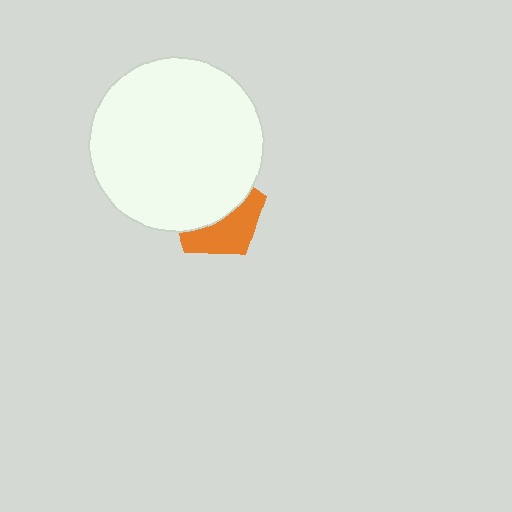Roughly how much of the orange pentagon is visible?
A small part of it is visible (roughly 43%).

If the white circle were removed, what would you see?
You would see the complete orange pentagon.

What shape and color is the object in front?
The object in front is a white circle.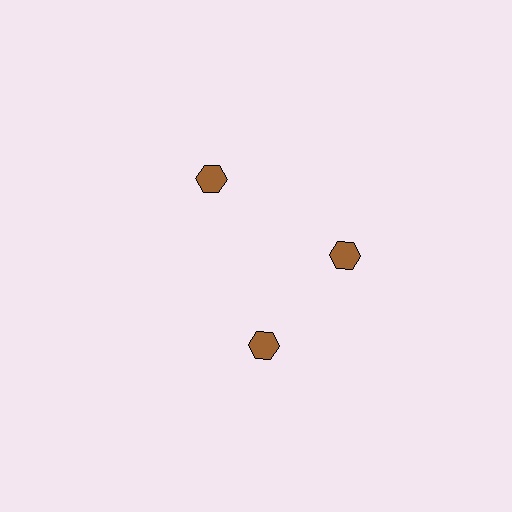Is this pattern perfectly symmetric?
No. The 3 brown hexagons are arranged in a ring, but one element near the 7 o'clock position is rotated out of alignment along the ring, breaking the 3-fold rotational symmetry.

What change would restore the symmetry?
The symmetry would be restored by rotating it back into even spacing with its neighbors so that all 3 hexagons sit at equal angles and equal distance from the center.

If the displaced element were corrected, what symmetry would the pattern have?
It would have 3-fold rotational symmetry — the pattern would map onto itself every 120 degrees.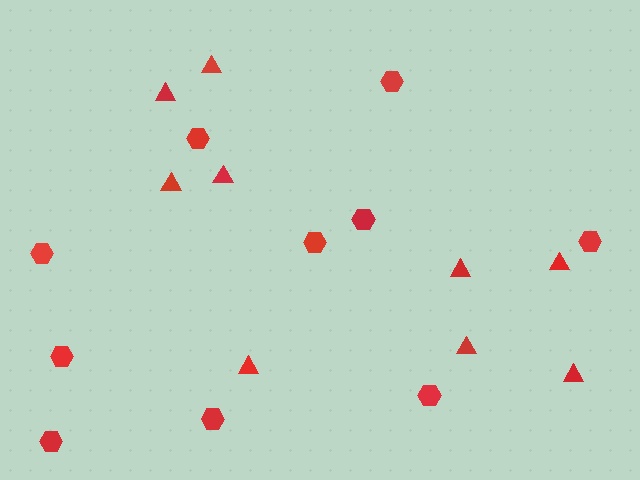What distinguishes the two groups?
There are 2 groups: one group of triangles (9) and one group of hexagons (10).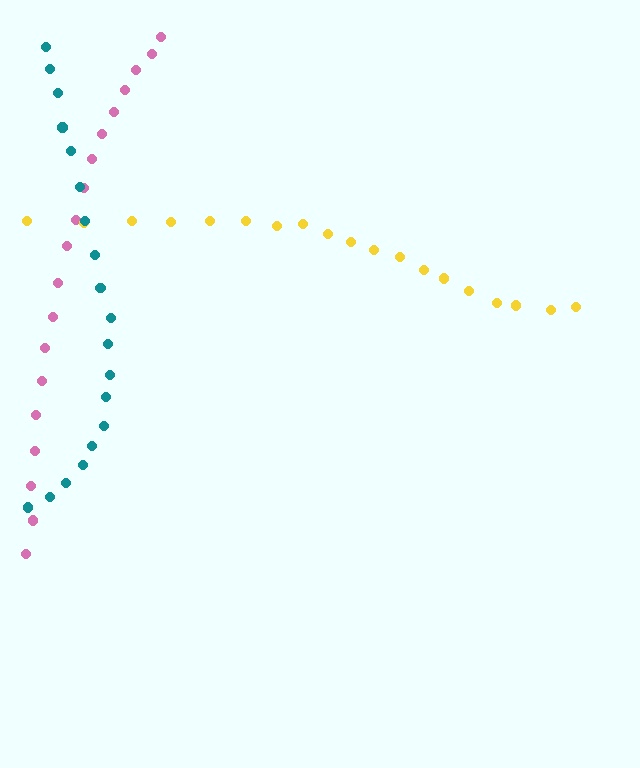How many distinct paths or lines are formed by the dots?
There are 3 distinct paths.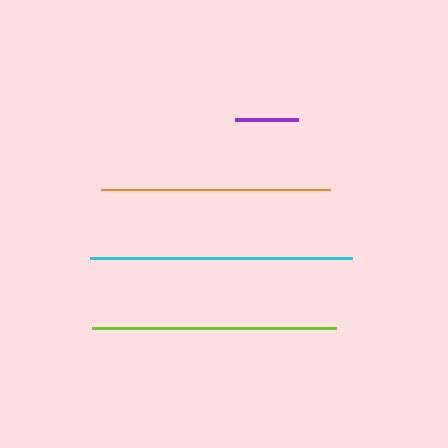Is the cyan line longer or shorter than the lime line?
The cyan line is longer than the lime line.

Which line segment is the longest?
The cyan line is the longest at approximately 262 pixels.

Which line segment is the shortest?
The purple line is the shortest at approximately 63 pixels.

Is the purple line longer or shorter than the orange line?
The orange line is longer than the purple line.